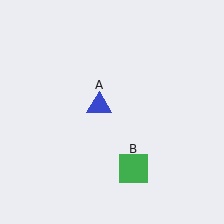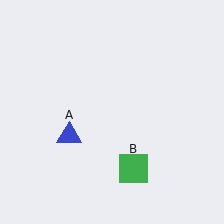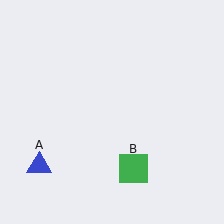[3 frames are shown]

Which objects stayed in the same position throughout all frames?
Green square (object B) remained stationary.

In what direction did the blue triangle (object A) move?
The blue triangle (object A) moved down and to the left.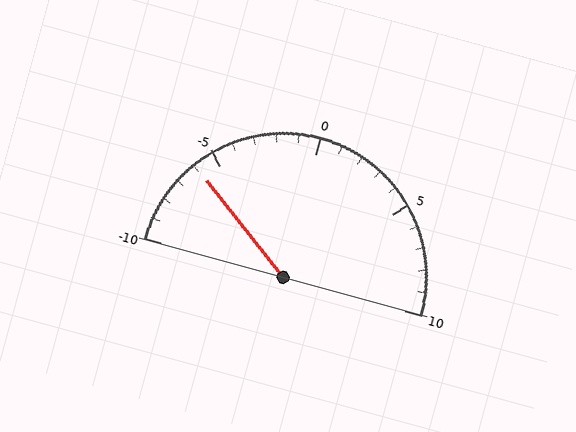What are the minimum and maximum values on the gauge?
The gauge ranges from -10 to 10.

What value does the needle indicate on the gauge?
The needle indicates approximately -6.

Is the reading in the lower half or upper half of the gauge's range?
The reading is in the lower half of the range (-10 to 10).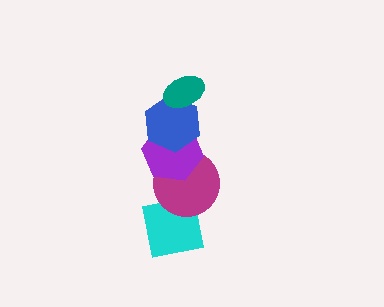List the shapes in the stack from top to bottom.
From top to bottom: the teal ellipse, the blue hexagon, the purple hexagon, the magenta circle, the cyan square.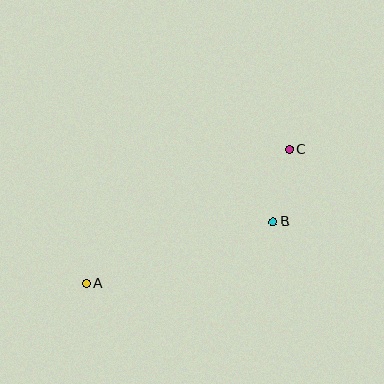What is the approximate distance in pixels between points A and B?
The distance between A and B is approximately 197 pixels.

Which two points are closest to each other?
Points B and C are closest to each other.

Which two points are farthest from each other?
Points A and C are farthest from each other.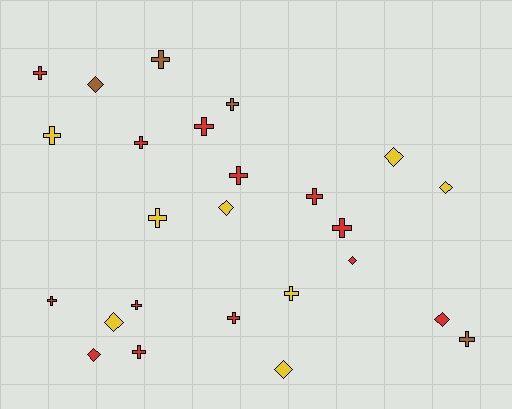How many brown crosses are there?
There are 3 brown crosses.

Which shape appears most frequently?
Cross, with 16 objects.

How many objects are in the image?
There are 25 objects.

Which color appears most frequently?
Red, with 13 objects.